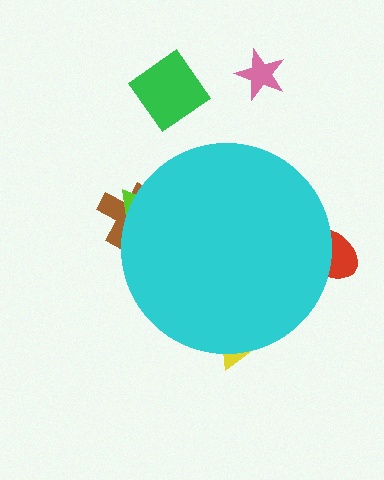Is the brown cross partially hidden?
Yes, the brown cross is partially hidden behind the cyan circle.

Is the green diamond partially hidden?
No, the green diamond is fully visible.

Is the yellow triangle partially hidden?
Yes, the yellow triangle is partially hidden behind the cyan circle.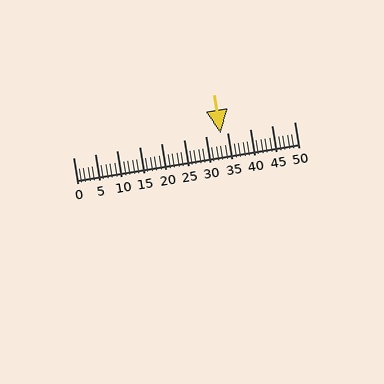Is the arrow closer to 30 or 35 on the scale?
The arrow is closer to 35.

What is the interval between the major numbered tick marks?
The major tick marks are spaced 5 units apart.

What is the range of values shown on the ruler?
The ruler shows values from 0 to 50.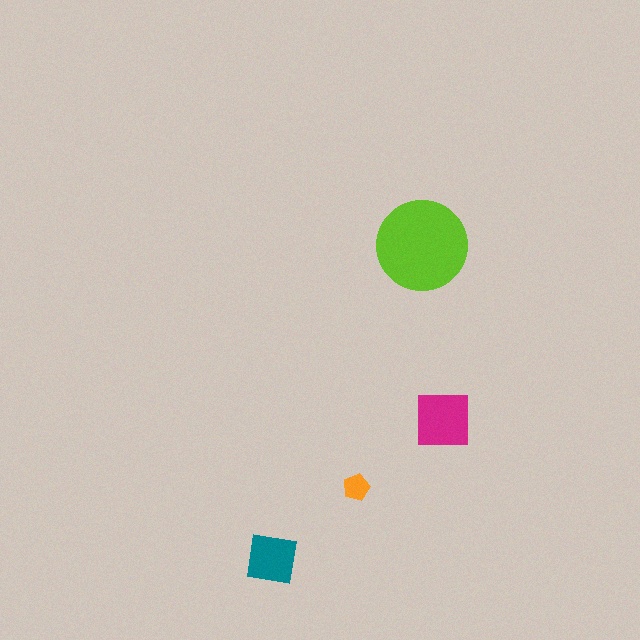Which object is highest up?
The lime circle is topmost.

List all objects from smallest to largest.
The orange pentagon, the teal square, the magenta square, the lime circle.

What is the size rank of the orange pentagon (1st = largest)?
4th.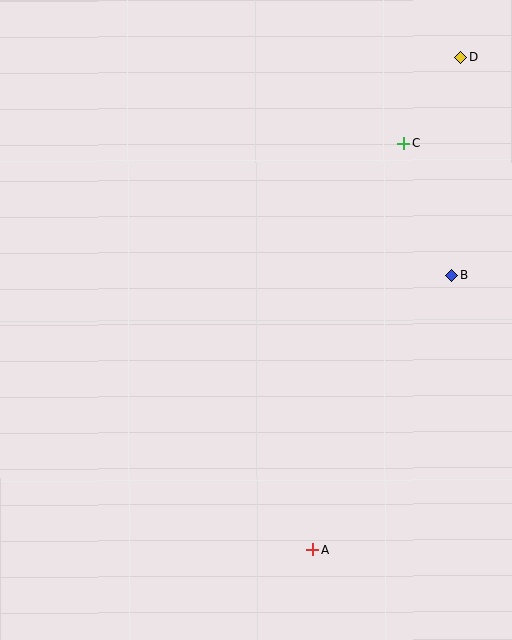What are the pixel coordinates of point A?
Point A is at (312, 550).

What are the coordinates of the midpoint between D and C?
The midpoint between D and C is at (433, 100).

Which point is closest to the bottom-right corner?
Point A is closest to the bottom-right corner.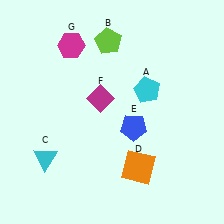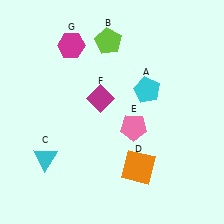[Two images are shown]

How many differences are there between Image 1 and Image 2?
There is 1 difference between the two images.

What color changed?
The pentagon (E) changed from blue in Image 1 to pink in Image 2.